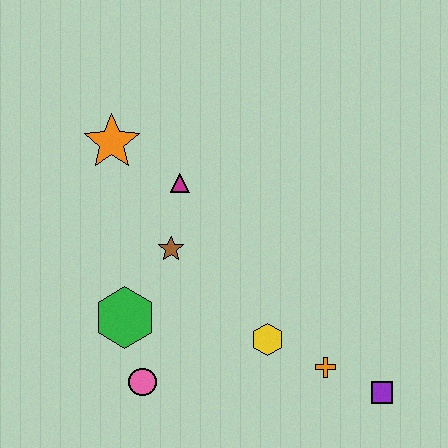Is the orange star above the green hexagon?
Yes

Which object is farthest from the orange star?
The purple square is farthest from the orange star.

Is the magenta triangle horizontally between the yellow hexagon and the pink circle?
Yes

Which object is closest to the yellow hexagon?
The orange cross is closest to the yellow hexagon.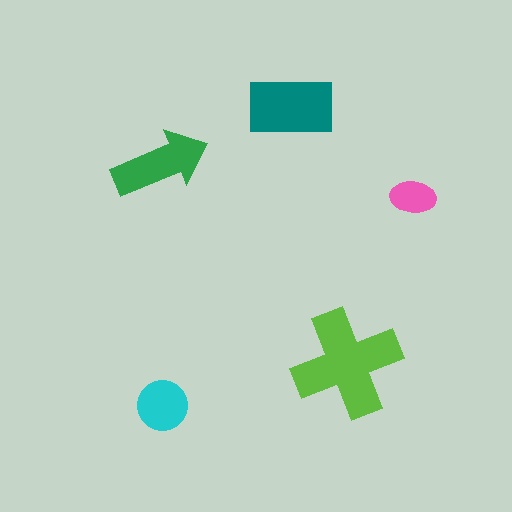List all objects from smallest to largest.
The pink ellipse, the cyan circle, the green arrow, the teal rectangle, the lime cross.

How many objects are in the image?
There are 5 objects in the image.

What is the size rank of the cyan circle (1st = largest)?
4th.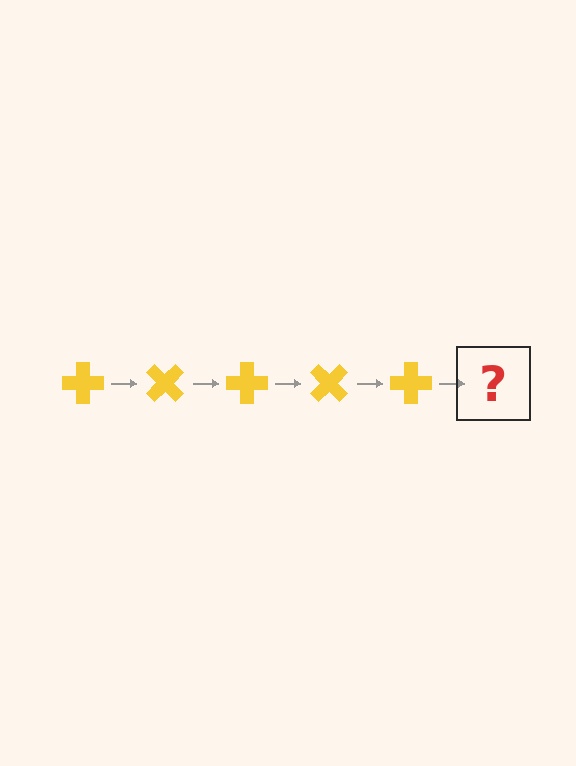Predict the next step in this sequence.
The next step is a yellow cross rotated 225 degrees.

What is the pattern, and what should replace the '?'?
The pattern is that the cross rotates 45 degrees each step. The '?' should be a yellow cross rotated 225 degrees.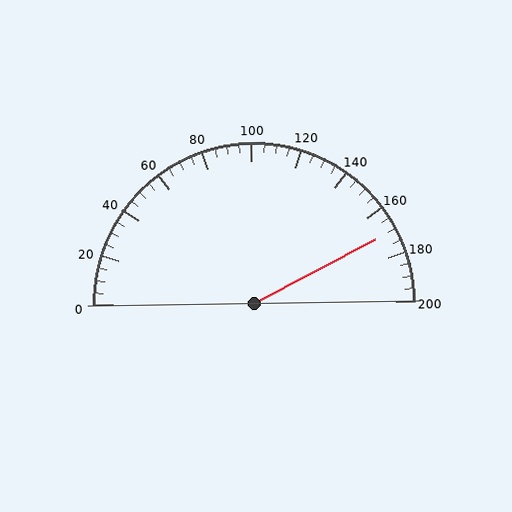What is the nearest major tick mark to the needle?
The nearest major tick mark is 160.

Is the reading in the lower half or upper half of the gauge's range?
The reading is in the upper half of the range (0 to 200).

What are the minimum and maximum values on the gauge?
The gauge ranges from 0 to 200.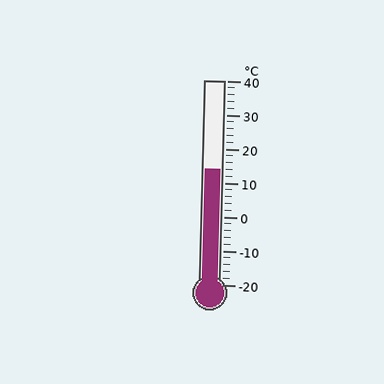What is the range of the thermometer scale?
The thermometer scale ranges from -20°C to 40°C.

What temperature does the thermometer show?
The thermometer shows approximately 14°C.